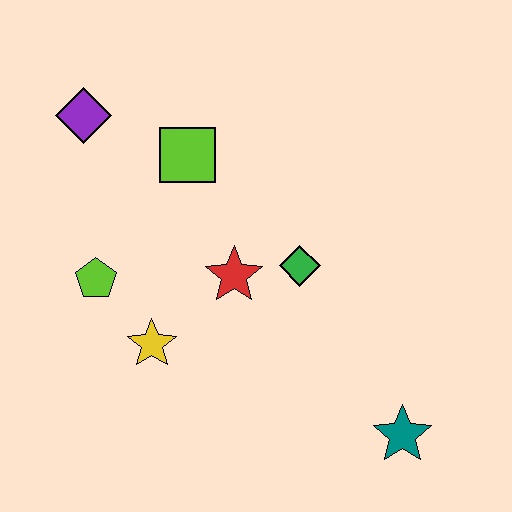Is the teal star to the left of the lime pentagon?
No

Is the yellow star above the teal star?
Yes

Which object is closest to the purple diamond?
The lime square is closest to the purple diamond.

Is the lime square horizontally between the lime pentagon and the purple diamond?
No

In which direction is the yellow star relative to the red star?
The yellow star is to the left of the red star.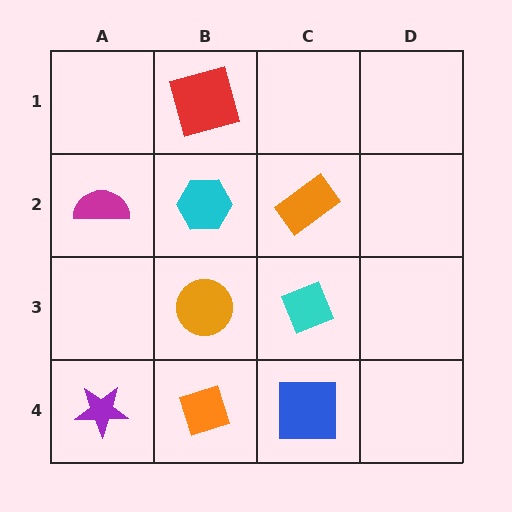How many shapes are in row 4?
3 shapes.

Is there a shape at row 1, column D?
No, that cell is empty.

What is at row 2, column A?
A magenta semicircle.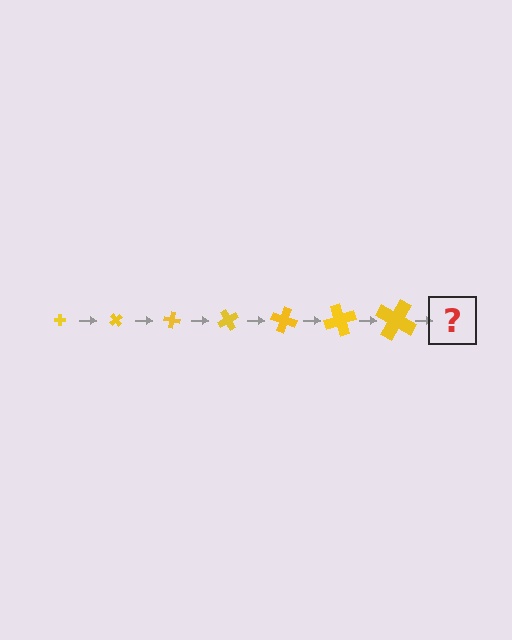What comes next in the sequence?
The next element should be a cross, larger than the previous one and rotated 350 degrees from the start.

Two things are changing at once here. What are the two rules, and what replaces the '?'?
The two rules are that the cross grows larger each step and it rotates 50 degrees each step. The '?' should be a cross, larger than the previous one and rotated 350 degrees from the start.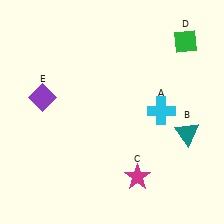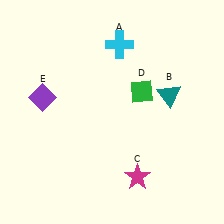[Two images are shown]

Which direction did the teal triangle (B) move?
The teal triangle (B) moved up.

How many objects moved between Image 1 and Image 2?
3 objects moved between the two images.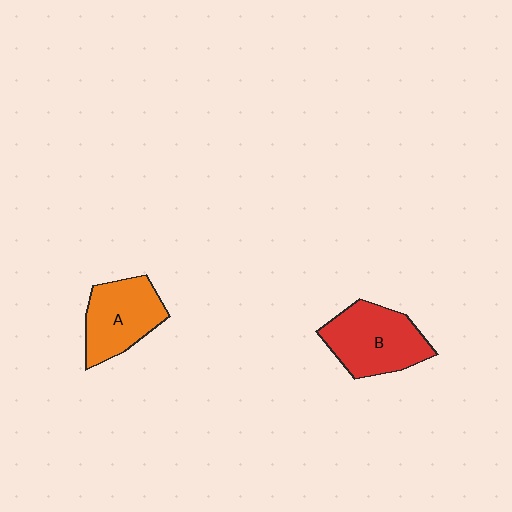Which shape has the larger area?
Shape B (red).